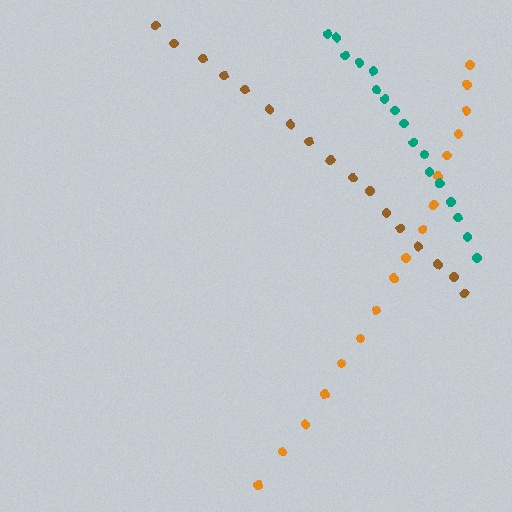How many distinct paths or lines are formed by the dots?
There are 3 distinct paths.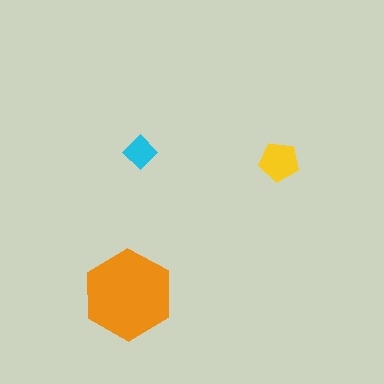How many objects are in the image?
There are 3 objects in the image.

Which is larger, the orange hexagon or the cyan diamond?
The orange hexagon.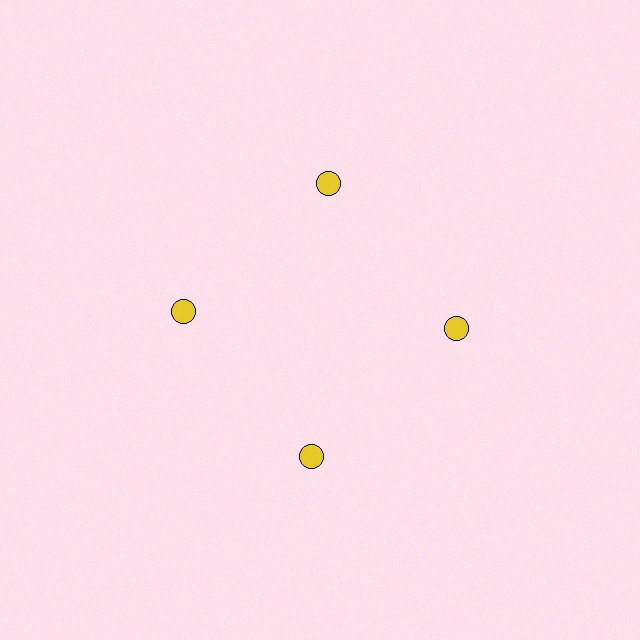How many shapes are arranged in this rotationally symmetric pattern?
There are 4 shapes, arranged in 4 groups of 1.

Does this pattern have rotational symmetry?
Yes, this pattern has 4-fold rotational symmetry. It looks the same after rotating 90 degrees around the center.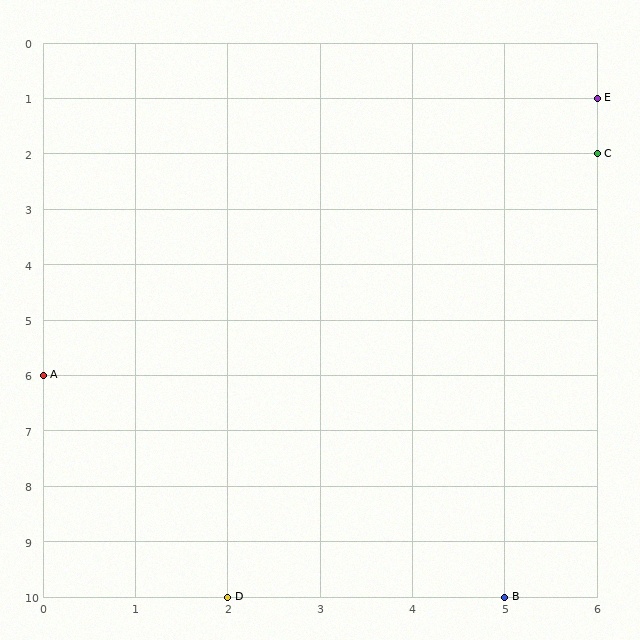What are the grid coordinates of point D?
Point D is at grid coordinates (2, 10).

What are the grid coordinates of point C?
Point C is at grid coordinates (6, 2).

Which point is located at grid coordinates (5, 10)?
Point B is at (5, 10).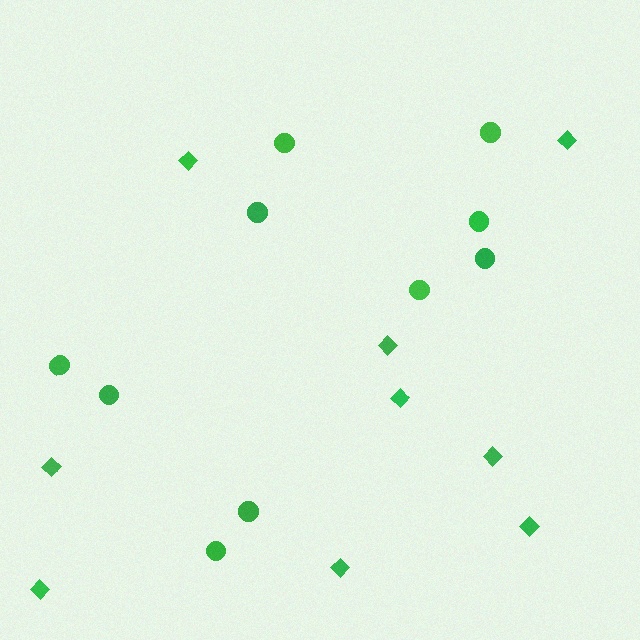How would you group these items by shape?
There are 2 groups: one group of diamonds (9) and one group of circles (10).